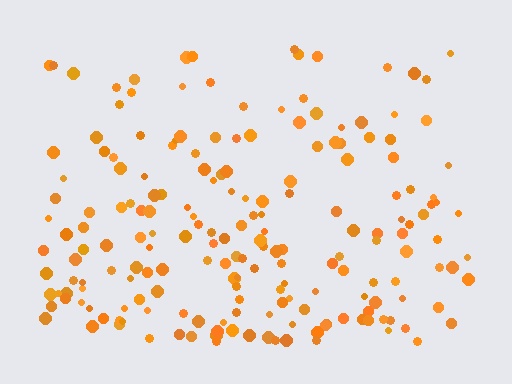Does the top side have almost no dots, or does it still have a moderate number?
Still a moderate number, just noticeably fewer than the bottom.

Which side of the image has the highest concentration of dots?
The bottom.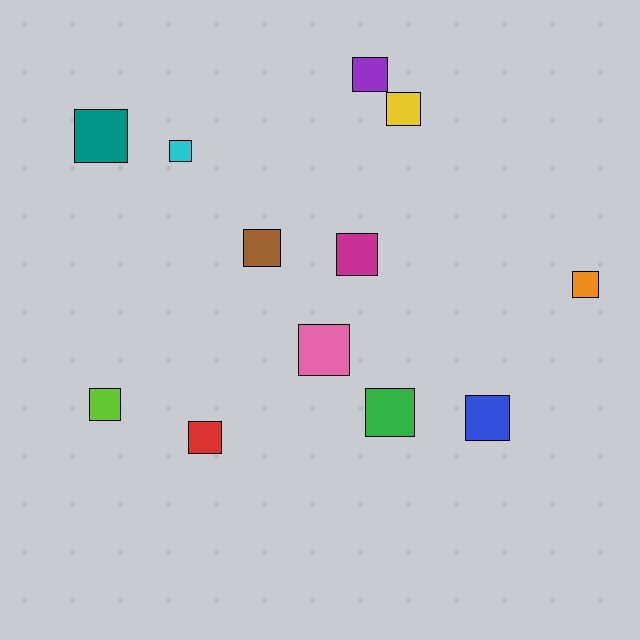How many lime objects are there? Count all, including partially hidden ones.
There is 1 lime object.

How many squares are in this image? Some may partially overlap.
There are 12 squares.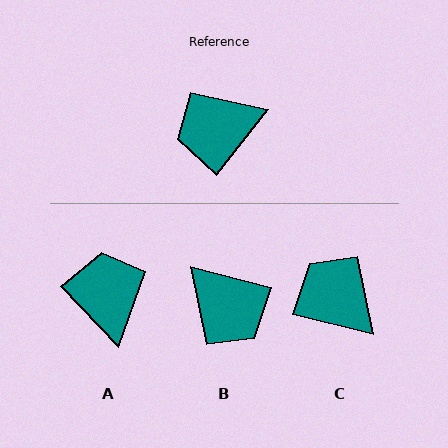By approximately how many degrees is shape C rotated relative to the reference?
Approximately 66 degrees clockwise.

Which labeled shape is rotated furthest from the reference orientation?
B, about 113 degrees away.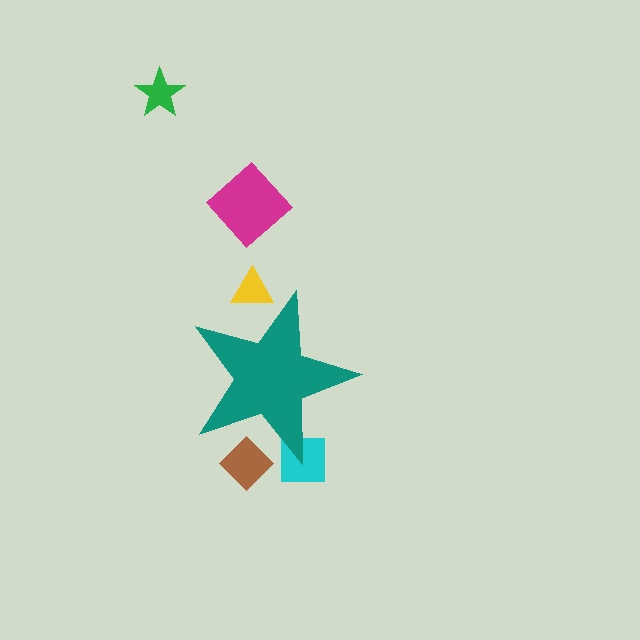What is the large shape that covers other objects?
A teal star.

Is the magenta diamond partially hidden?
No, the magenta diamond is fully visible.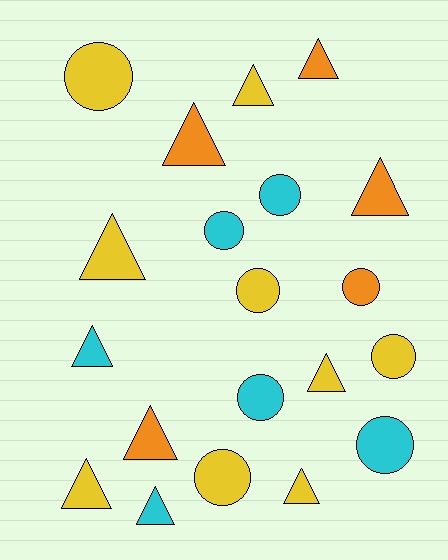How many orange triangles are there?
There are 4 orange triangles.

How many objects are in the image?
There are 20 objects.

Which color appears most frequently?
Yellow, with 9 objects.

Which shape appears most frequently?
Triangle, with 11 objects.